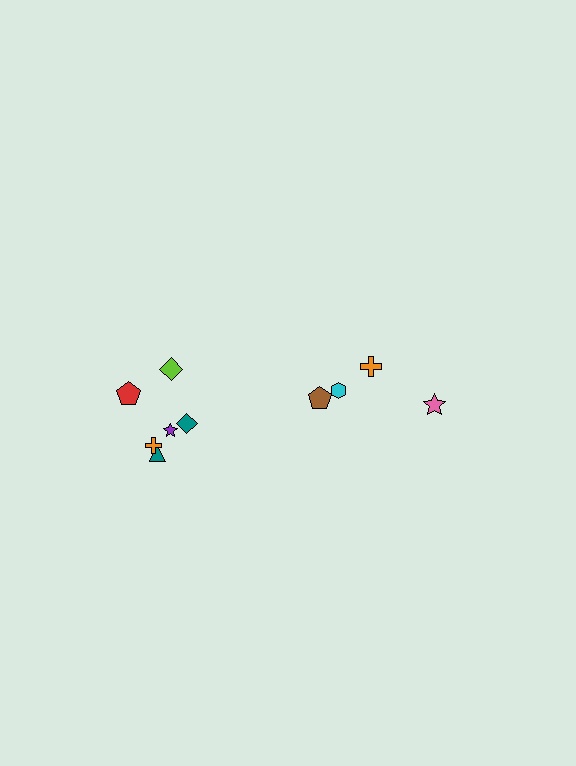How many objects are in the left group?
There are 6 objects.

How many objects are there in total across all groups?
There are 10 objects.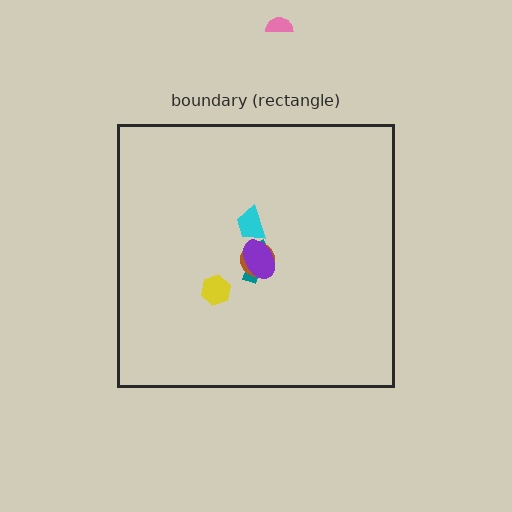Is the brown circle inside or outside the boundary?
Inside.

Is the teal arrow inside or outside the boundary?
Inside.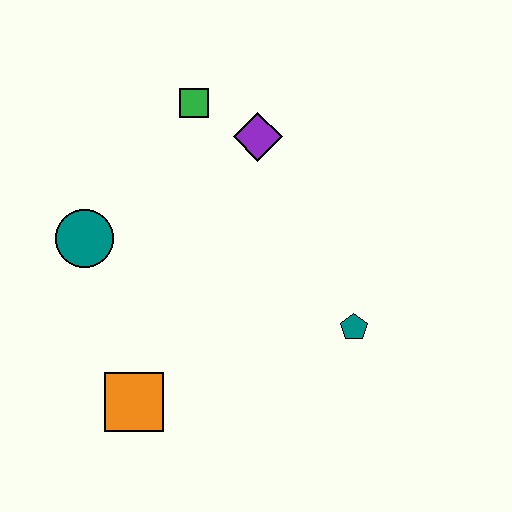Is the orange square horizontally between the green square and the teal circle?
Yes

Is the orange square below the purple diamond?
Yes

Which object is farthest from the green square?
The orange square is farthest from the green square.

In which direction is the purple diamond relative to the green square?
The purple diamond is to the right of the green square.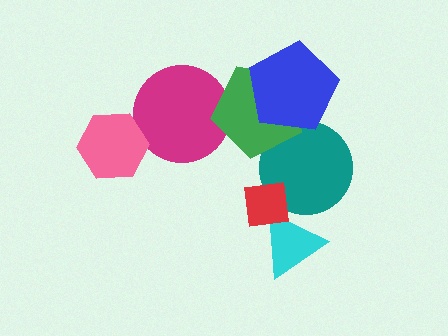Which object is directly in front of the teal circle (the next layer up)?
The green pentagon is directly in front of the teal circle.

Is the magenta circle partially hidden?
Yes, it is partially covered by another shape.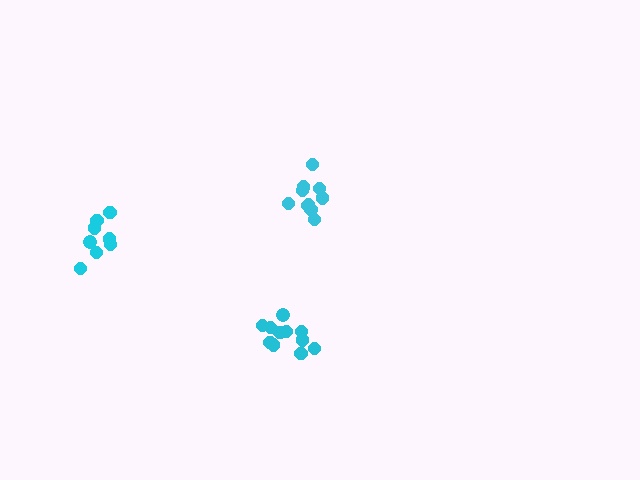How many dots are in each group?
Group 1: 8 dots, Group 2: 10 dots, Group 3: 11 dots (29 total).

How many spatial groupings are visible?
There are 3 spatial groupings.